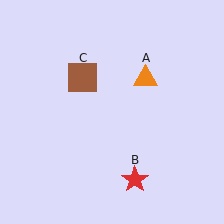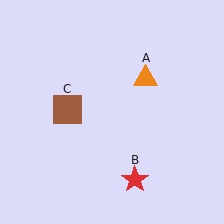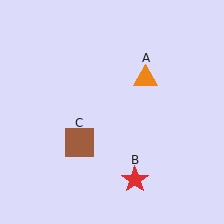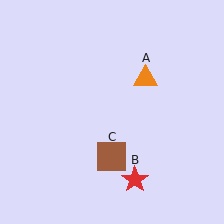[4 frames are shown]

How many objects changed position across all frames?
1 object changed position: brown square (object C).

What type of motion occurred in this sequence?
The brown square (object C) rotated counterclockwise around the center of the scene.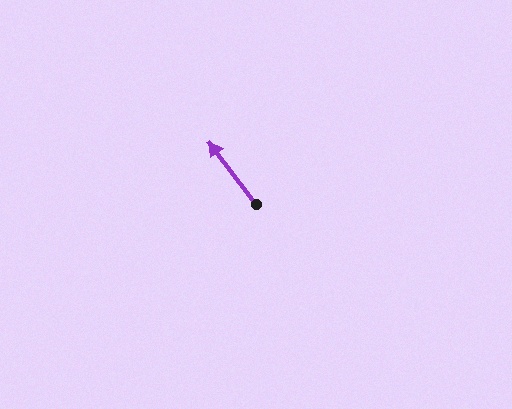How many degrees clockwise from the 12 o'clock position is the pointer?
Approximately 323 degrees.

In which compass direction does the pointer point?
Northwest.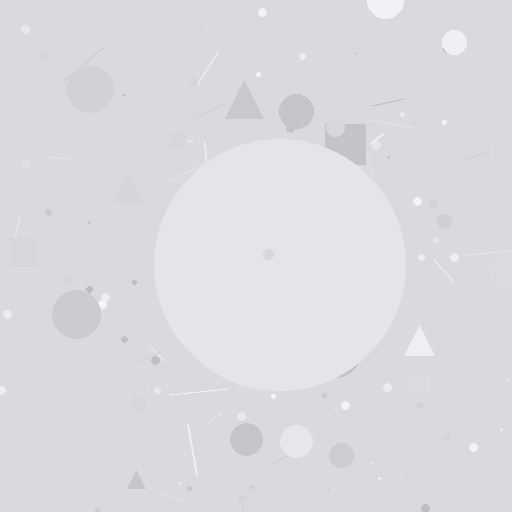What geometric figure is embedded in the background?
A circle is embedded in the background.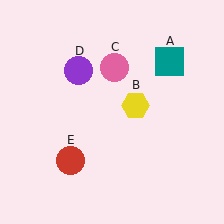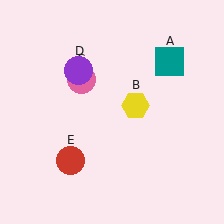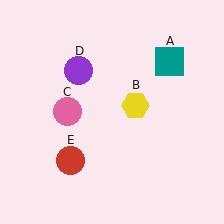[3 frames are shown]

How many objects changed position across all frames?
1 object changed position: pink circle (object C).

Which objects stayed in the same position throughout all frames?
Teal square (object A) and yellow hexagon (object B) and purple circle (object D) and red circle (object E) remained stationary.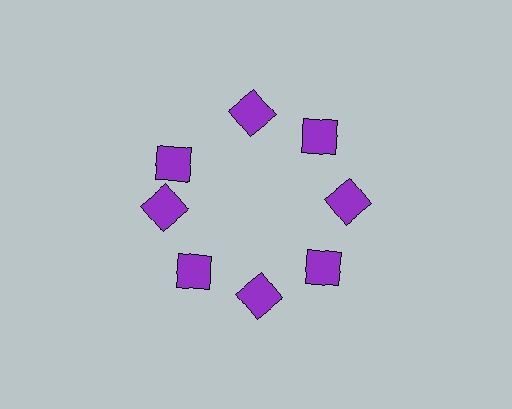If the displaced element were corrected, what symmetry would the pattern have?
It would have 8-fold rotational symmetry — the pattern would map onto itself every 45 degrees.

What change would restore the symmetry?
The symmetry would be restored by rotating it back into even spacing with its neighbors so that all 8 diamonds sit at equal angles and equal distance from the center.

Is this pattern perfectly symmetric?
No. The 8 purple diamonds are arranged in a ring, but one element near the 10 o'clock position is rotated out of alignment along the ring, breaking the 8-fold rotational symmetry.